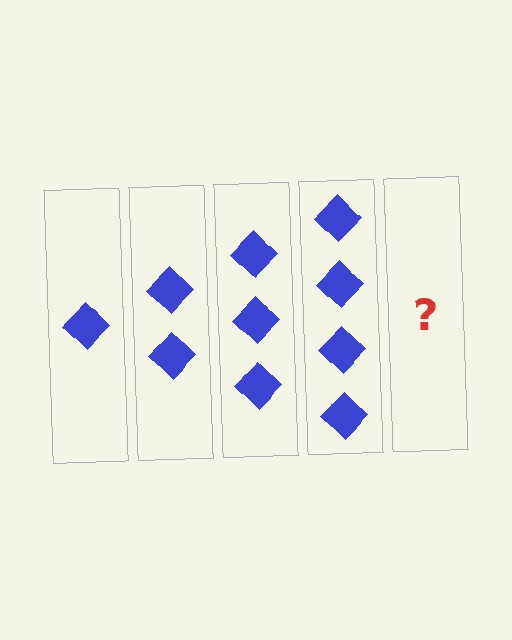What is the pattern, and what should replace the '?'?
The pattern is that each step adds one more diamond. The '?' should be 5 diamonds.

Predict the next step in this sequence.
The next step is 5 diamonds.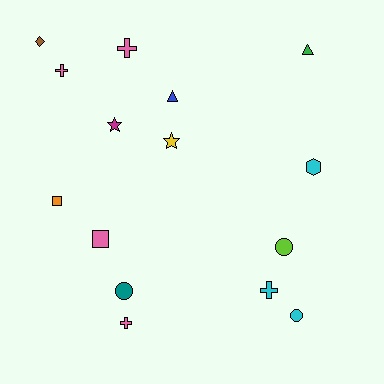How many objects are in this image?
There are 15 objects.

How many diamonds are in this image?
There is 1 diamond.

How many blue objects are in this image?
There is 1 blue object.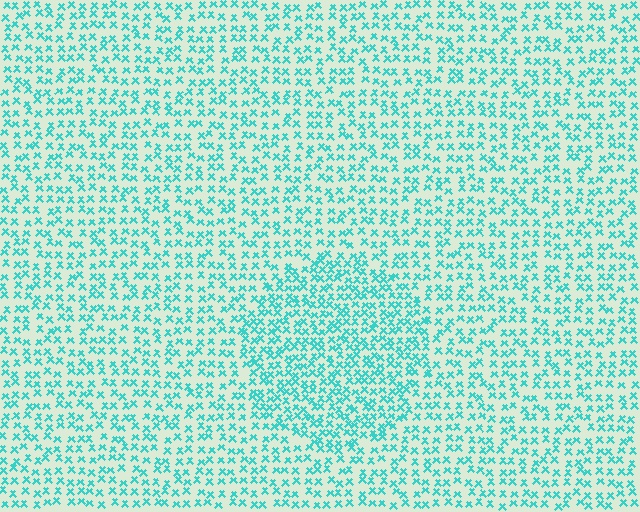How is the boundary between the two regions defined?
The boundary is defined by a change in element density (approximately 1.6x ratio). All elements are the same color, size, and shape.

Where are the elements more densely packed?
The elements are more densely packed inside the circle boundary.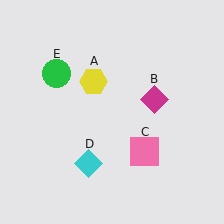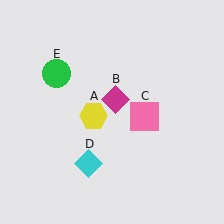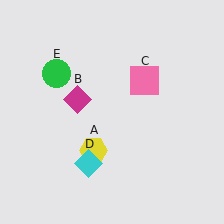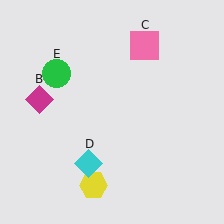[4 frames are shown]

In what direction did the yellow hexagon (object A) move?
The yellow hexagon (object A) moved down.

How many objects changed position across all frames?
3 objects changed position: yellow hexagon (object A), magenta diamond (object B), pink square (object C).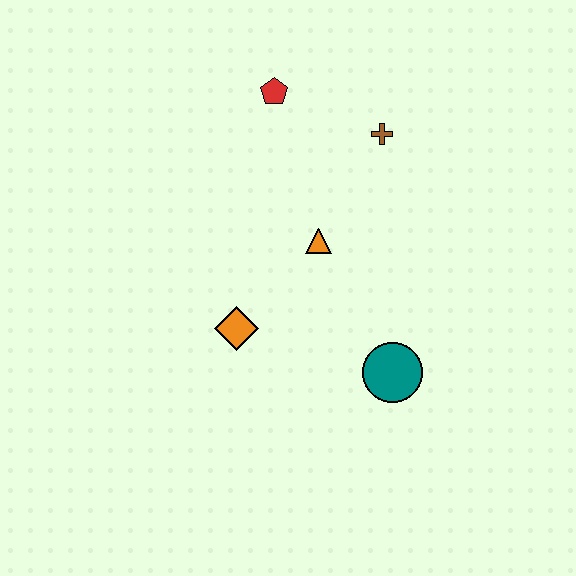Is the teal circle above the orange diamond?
No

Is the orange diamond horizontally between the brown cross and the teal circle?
No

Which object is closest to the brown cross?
The red pentagon is closest to the brown cross.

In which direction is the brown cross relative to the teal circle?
The brown cross is above the teal circle.